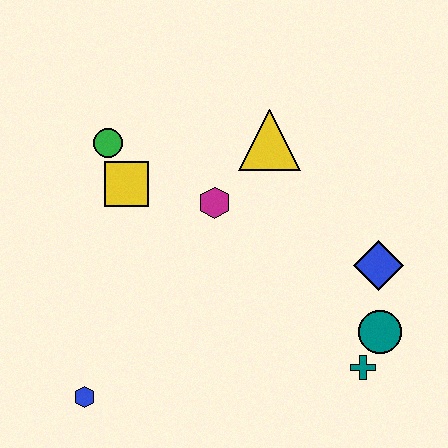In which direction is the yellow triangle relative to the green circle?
The yellow triangle is to the right of the green circle.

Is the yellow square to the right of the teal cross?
No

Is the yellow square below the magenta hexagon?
No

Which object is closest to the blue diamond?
The teal circle is closest to the blue diamond.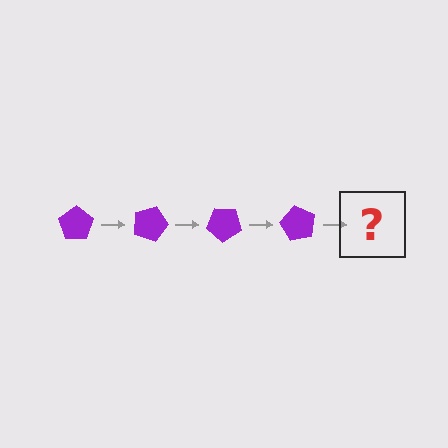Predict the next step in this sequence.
The next step is a purple pentagon rotated 80 degrees.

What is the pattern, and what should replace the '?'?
The pattern is that the pentagon rotates 20 degrees each step. The '?' should be a purple pentagon rotated 80 degrees.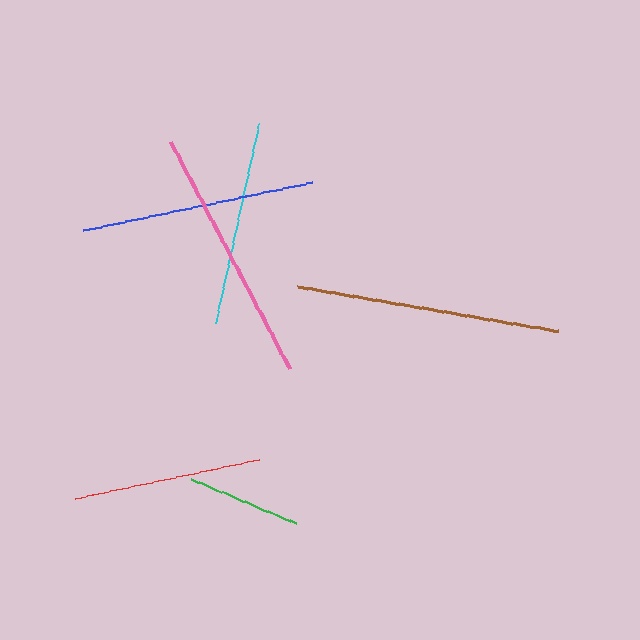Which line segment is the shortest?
The green line is the shortest at approximately 114 pixels.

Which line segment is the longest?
The brown line is the longest at approximately 264 pixels.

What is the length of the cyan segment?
The cyan segment is approximately 204 pixels long.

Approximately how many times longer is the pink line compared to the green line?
The pink line is approximately 2.3 times the length of the green line.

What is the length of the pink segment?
The pink segment is approximately 256 pixels long.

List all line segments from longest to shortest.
From longest to shortest: brown, pink, blue, cyan, red, green.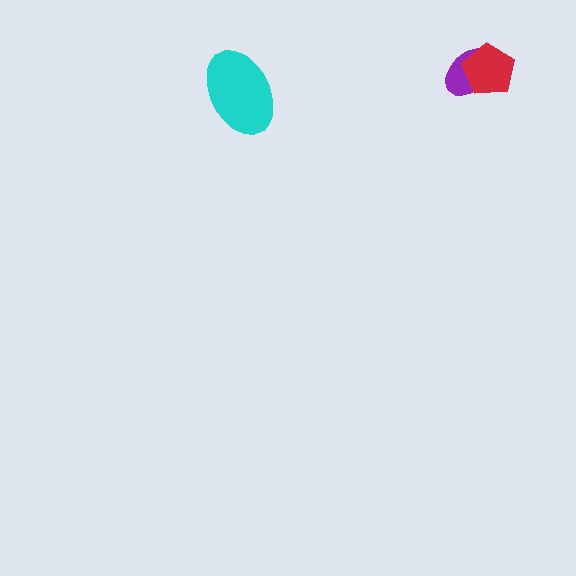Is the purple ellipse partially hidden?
Yes, it is partially covered by another shape.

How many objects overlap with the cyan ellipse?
0 objects overlap with the cyan ellipse.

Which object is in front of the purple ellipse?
The red pentagon is in front of the purple ellipse.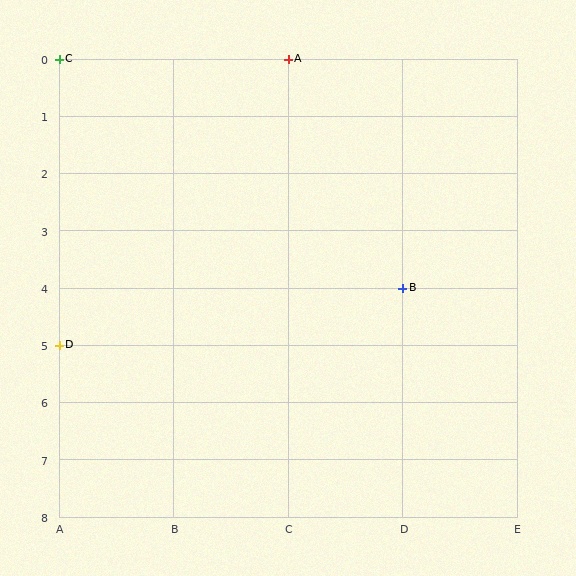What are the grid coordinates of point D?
Point D is at grid coordinates (A, 5).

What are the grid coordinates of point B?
Point B is at grid coordinates (D, 4).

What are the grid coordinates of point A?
Point A is at grid coordinates (C, 0).